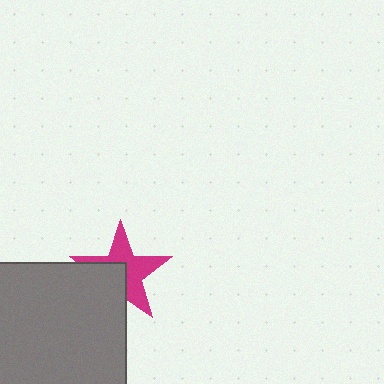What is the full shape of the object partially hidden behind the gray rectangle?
The partially hidden object is a magenta star.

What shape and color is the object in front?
The object in front is a gray rectangle.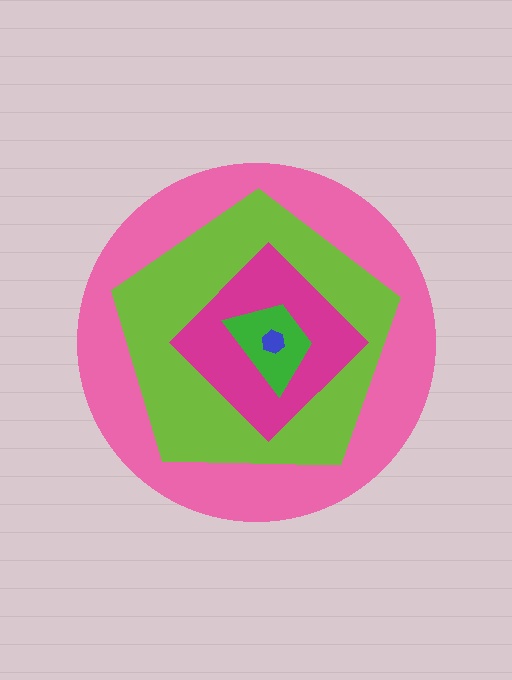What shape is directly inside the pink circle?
The lime pentagon.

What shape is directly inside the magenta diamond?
The green trapezoid.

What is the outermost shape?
The pink circle.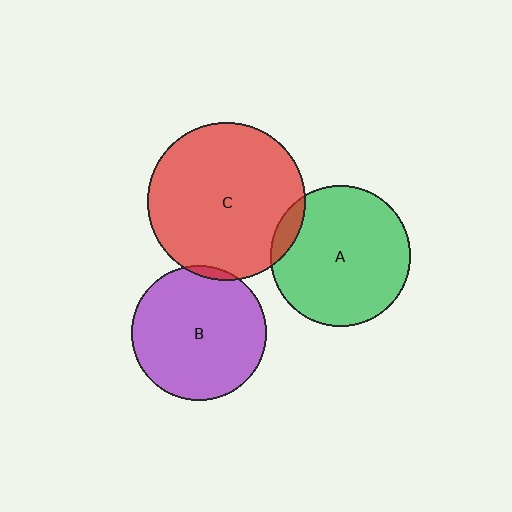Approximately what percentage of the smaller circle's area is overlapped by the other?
Approximately 10%.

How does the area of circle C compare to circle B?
Approximately 1.4 times.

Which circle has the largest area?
Circle C (red).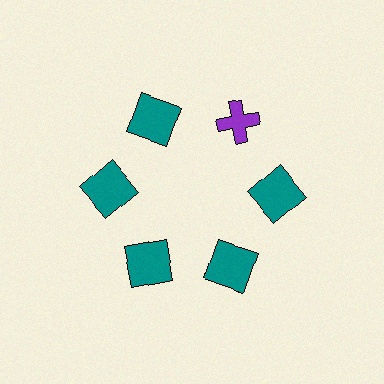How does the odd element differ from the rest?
It differs in both color (purple instead of teal) and shape (cross instead of square).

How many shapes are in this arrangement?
There are 6 shapes arranged in a ring pattern.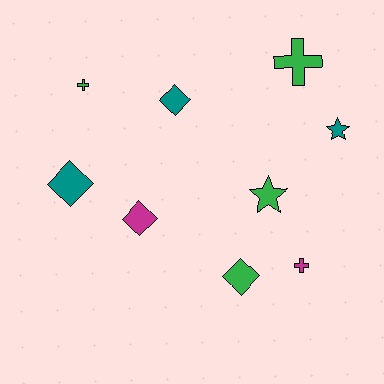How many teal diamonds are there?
There are 2 teal diamonds.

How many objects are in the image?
There are 9 objects.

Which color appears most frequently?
Green, with 4 objects.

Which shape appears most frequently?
Diamond, with 4 objects.